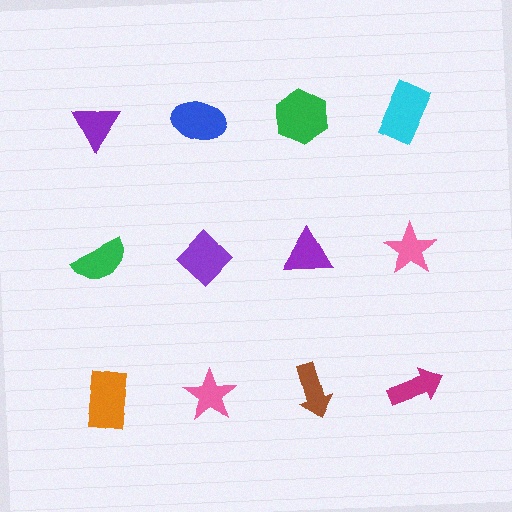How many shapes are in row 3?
4 shapes.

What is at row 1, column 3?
A green hexagon.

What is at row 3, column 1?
An orange rectangle.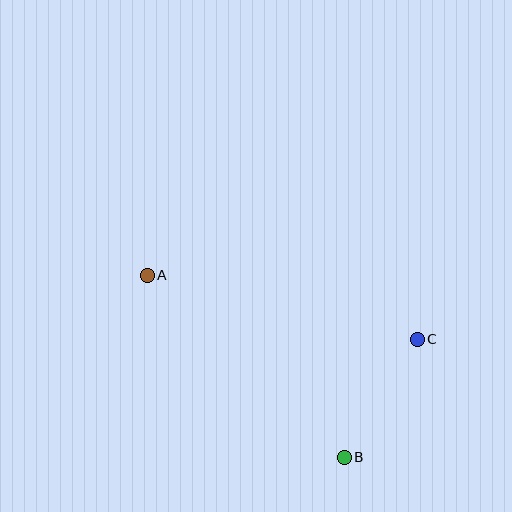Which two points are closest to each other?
Points B and C are closest to each other.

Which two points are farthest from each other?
Points A and C are farthest from each other.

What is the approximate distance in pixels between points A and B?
The distance between A and B is approximately 268 pixels.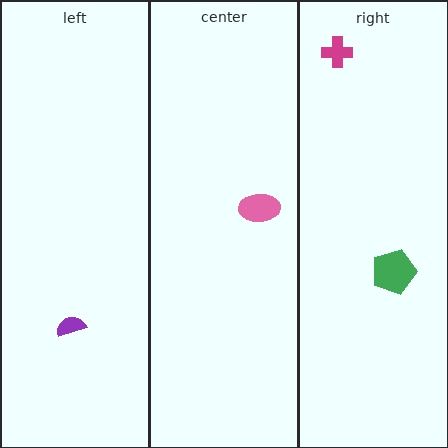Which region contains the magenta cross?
The right region.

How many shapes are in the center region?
1.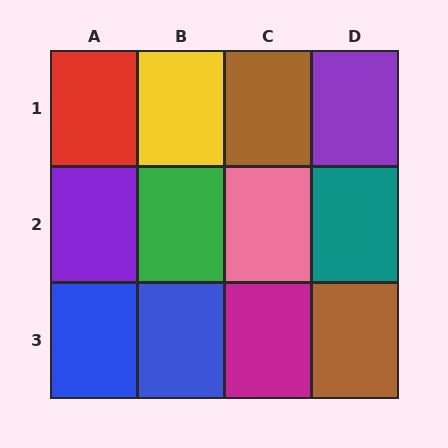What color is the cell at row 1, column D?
Purple.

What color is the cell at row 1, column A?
Red.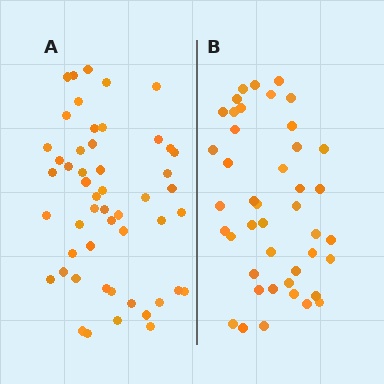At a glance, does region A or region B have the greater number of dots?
Region A (the left region) has more dots.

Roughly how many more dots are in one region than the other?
Region A has roughly 8 or so more dots than region B.